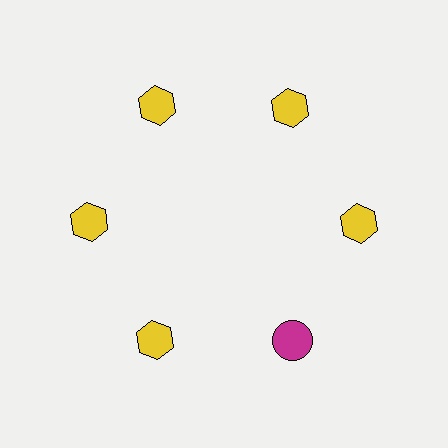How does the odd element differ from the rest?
It differs in both color (magenta instead of yellow) and shape (circle instead of hexagon).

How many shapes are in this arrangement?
There are 6 shapes arranged in a ring pattern.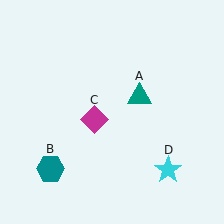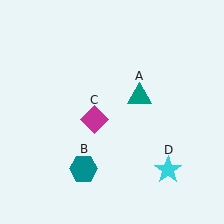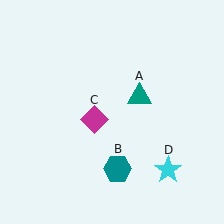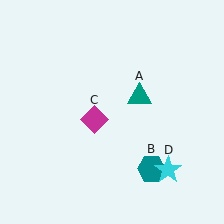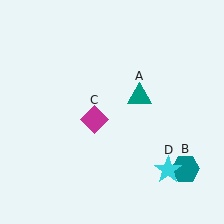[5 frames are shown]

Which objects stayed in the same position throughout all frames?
Teal triangle (object A) and magenta diamond (object C) and cyan star (object D) remained stationary.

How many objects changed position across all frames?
1 object changed position: teal hexagon (object B).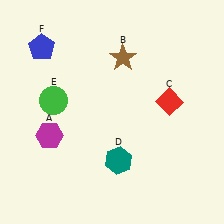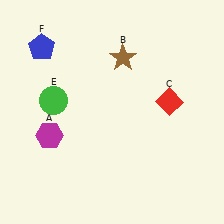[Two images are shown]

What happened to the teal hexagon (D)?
The teal hexagon (D) was removed in Image 2. It was in the bottom-right area of Image 1.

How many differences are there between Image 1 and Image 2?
There is 1 difference between the two images.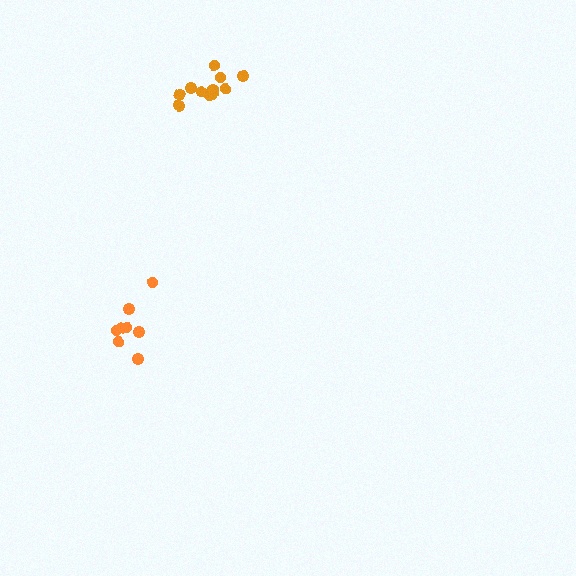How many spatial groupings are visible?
There are 2 spatial groupings.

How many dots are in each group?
Group 1: 11 dots, Group 2: 8 dots (19 total).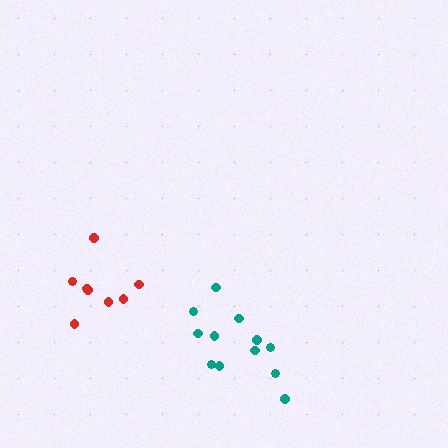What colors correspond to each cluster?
The clusters are colored: red, teal.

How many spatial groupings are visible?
There are 2 spatial groupings.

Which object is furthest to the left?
The red cluster is leftmost.